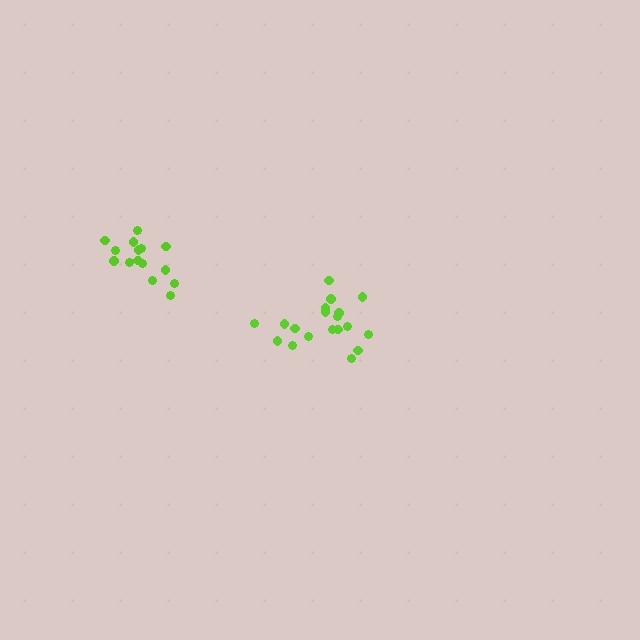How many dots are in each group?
Group 1: 19 dots, Group 2: 15 dots (34 total).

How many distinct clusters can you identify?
There are 2 distinct clusters.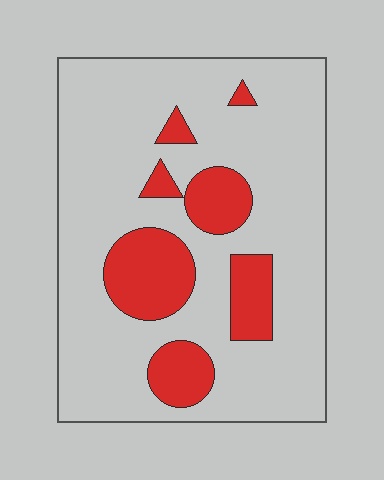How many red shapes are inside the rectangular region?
7.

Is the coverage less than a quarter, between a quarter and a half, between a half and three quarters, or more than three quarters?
Less than a quarter.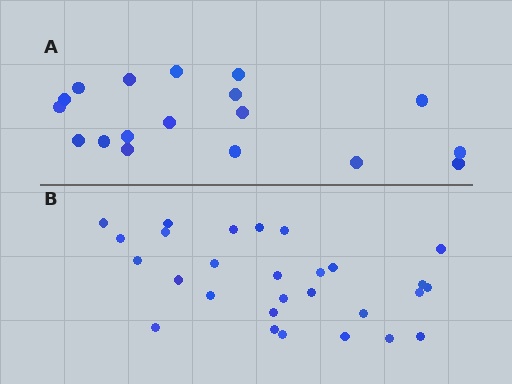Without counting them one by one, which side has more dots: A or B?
Region B (the bottom region) has more dots.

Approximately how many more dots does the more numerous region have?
Region B has roughly 10 or so more dots than region A.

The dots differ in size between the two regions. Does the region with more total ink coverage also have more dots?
No. Region A has more total ink coverage because its dots are larger, but region B actually contains more individual dots. Total area can be misleading — the number of items is what matters here.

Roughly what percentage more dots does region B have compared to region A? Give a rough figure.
About 55% more.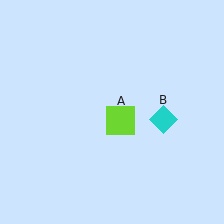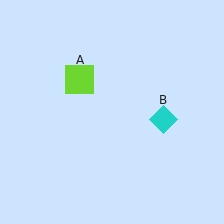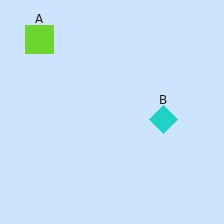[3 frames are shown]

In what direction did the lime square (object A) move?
The lime square (object A) moved up and to the left.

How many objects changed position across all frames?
1 object changed position: lime square (object A).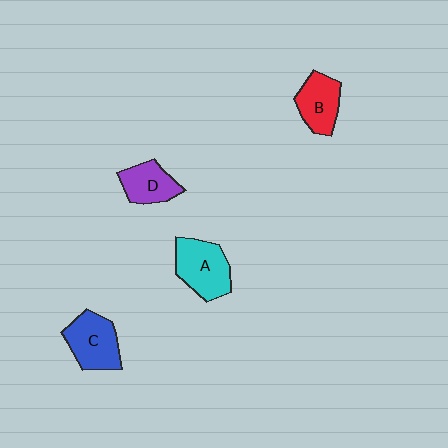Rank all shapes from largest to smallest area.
From largest to smallest: A (cyan), C (blue), B (red), D (purple).